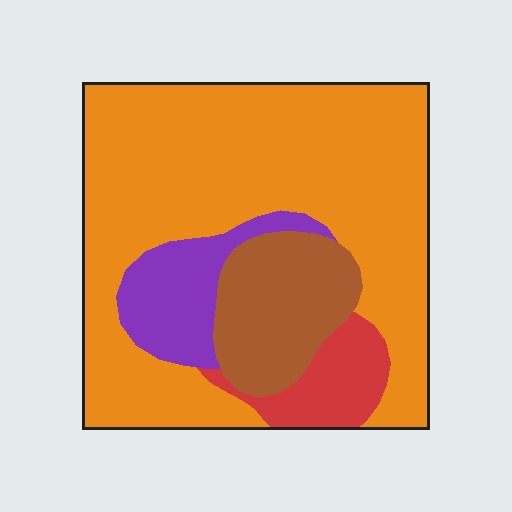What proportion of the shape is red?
Red takes up about one tenth (1/10) of the shape.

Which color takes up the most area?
Orange, at roughly 65%.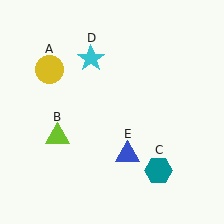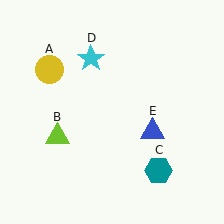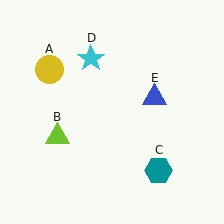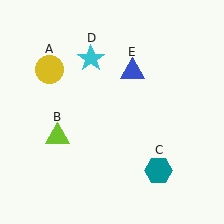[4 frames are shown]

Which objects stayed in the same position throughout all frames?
Yellow circle (object A) and lime triangle (object B) and teal hexagon (object C) and cyan star (object D) remained stationary.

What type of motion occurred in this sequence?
The blue triangle (object E) rotated counterclockwise around the center of the scene.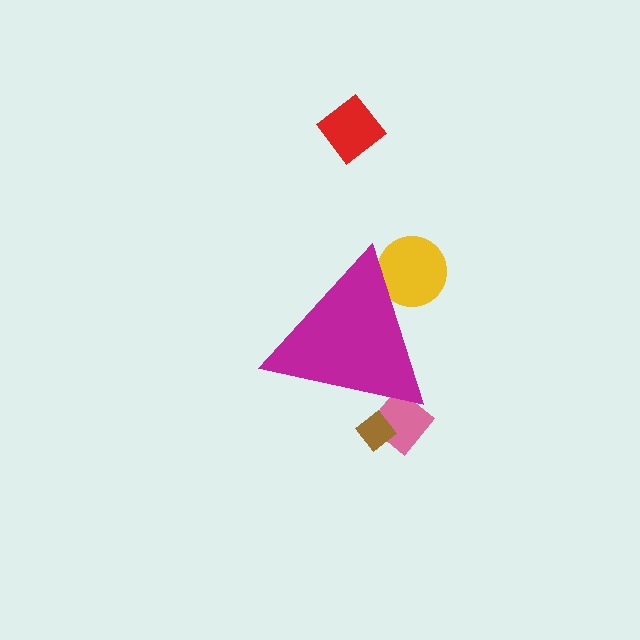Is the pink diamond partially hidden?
Yes, the pink diamond is partially hidden behind the magenta triangle.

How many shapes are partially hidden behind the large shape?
3 shapes are partially hidden.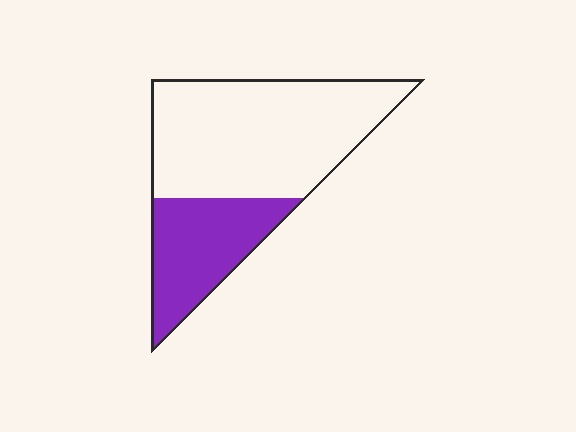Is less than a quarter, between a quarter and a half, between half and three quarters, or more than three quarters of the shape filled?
Between a quarter and a half.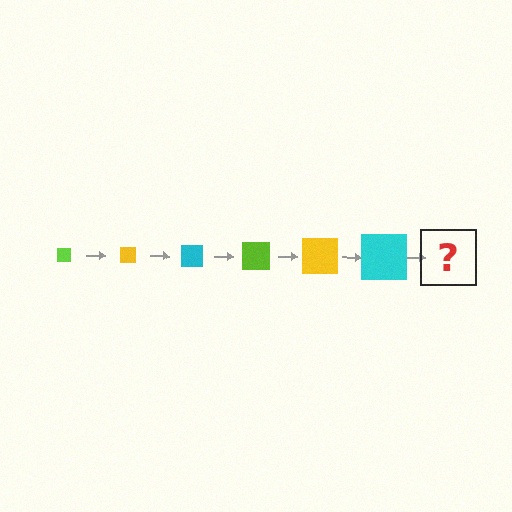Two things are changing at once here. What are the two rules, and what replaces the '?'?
The two rules are that the square grows larger each step and the color cycles through lime, yellow, and cyan. The '?' should be a lime square, larger than the previous one.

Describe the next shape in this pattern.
It should be a lime square, larger than the previous one.